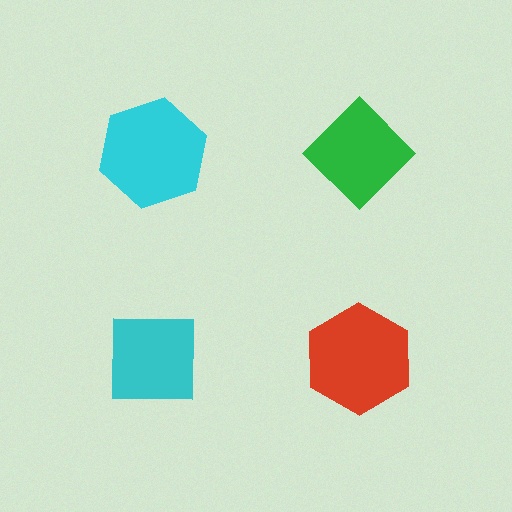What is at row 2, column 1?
A cyan square.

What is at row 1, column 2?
A green diamond.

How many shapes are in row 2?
2 shapes.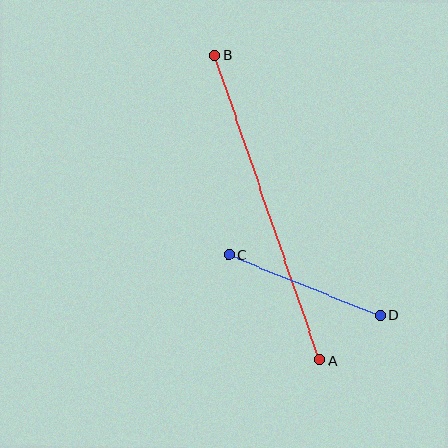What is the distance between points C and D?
The distance is approximately 163 pixels.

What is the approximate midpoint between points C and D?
The midpoint is at approximately (304, 285) pixels.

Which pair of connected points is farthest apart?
Points A and B are farthest apart.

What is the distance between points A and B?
The distance is approximately 322 pixels.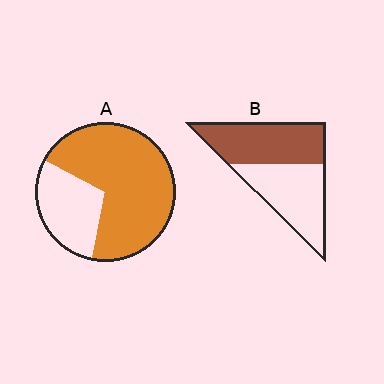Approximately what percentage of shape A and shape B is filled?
A is approximately 70% and B is approximately 50%.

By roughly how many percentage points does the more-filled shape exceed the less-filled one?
By roughly 20 percentage points (A over B).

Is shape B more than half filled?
Roughly half.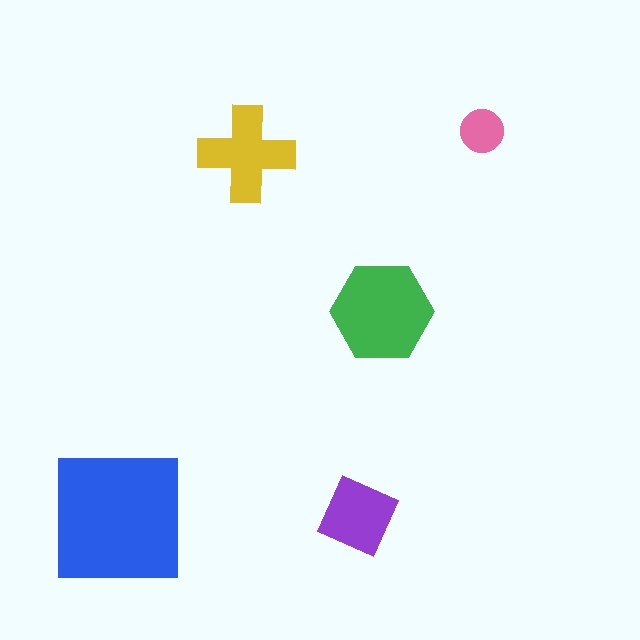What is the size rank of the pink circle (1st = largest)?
5th.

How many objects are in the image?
There are 5 objects in the image.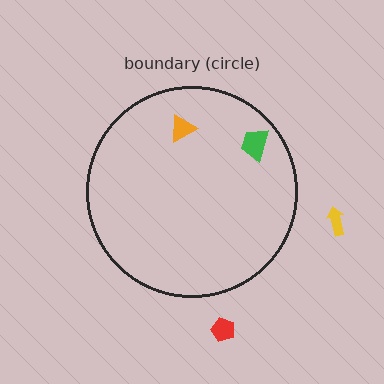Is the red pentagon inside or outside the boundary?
Outside.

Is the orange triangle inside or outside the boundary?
Inside.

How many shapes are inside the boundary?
2 inside, 2 outside.